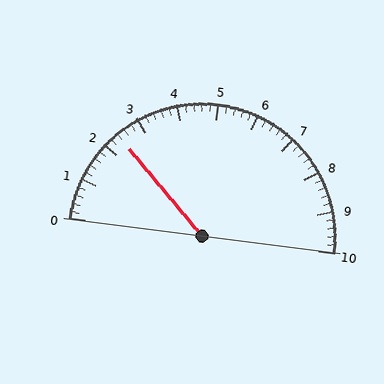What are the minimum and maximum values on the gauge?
The gauge ranges from 0 to 10.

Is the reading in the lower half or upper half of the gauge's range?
The reading is in the lower half of the range (0 to 10).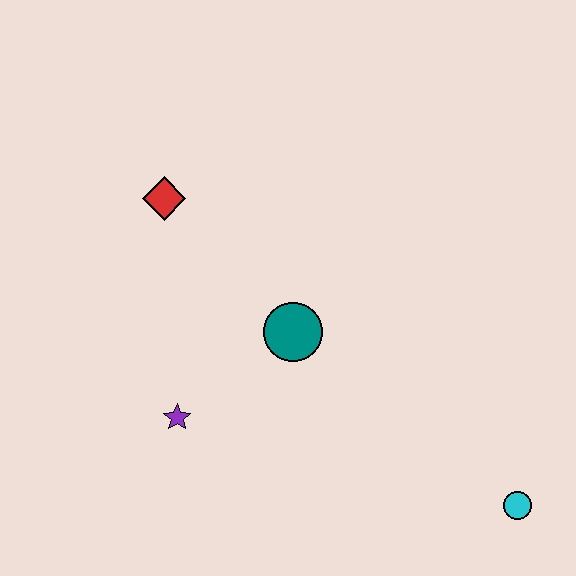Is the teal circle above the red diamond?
No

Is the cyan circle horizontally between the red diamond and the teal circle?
No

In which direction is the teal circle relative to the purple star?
The teal circle is to the right of the purple star.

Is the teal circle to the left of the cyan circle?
Yes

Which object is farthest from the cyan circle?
The red diamond is farthest from the cyan circle.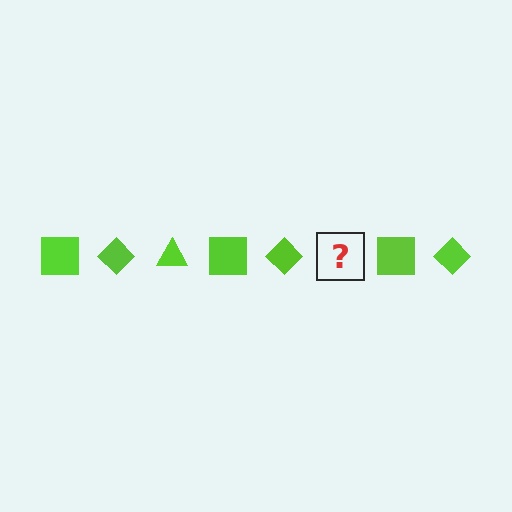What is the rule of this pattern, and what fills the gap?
The rule is that the pattern cycles through square, diamond, triangle shapes in lime. The gap should be filled with a lime triangle.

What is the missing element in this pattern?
The missing element is a lime triangle.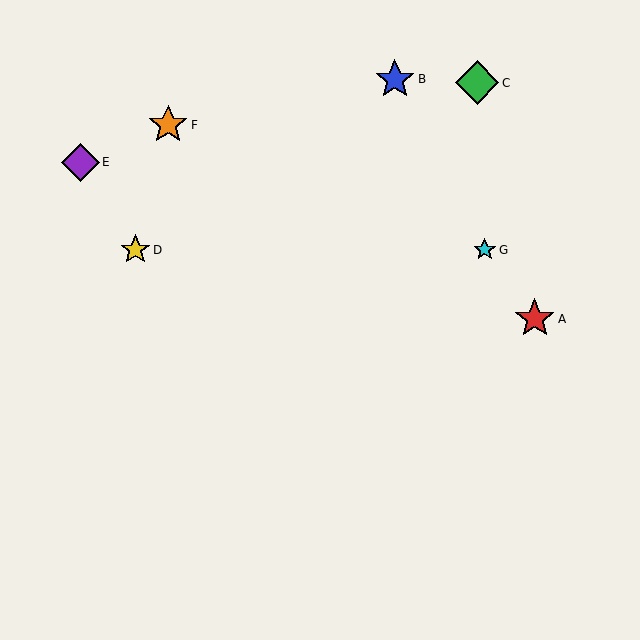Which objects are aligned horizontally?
Objects D, G are aligned horizontally.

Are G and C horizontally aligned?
No, G is at y≈250 and C is at y≈83.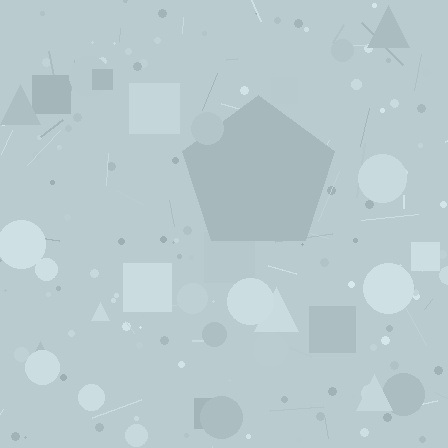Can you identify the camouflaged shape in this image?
The camouflaged shape is a pentagon.